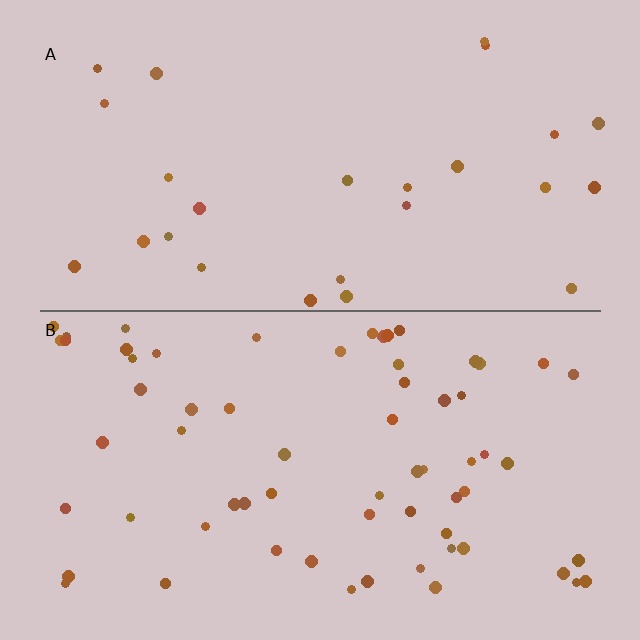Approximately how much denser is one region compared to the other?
Approximately 2.5× — region B over region A.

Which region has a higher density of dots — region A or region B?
B (the bottom).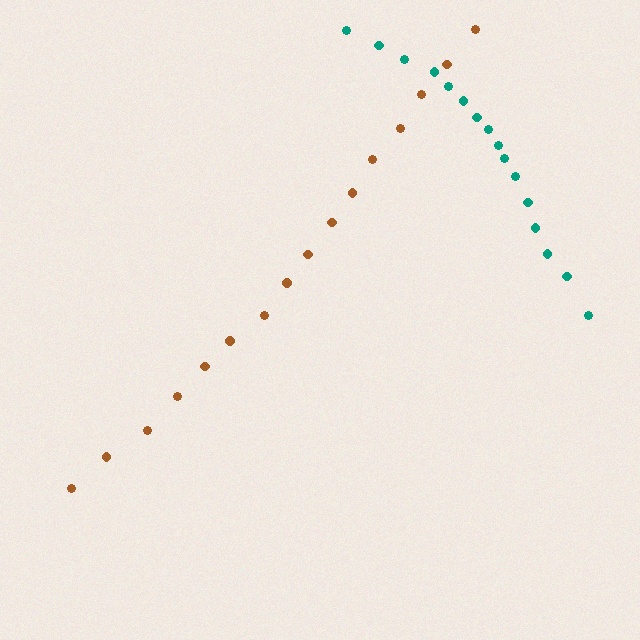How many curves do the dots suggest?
There are 2 distinct paths.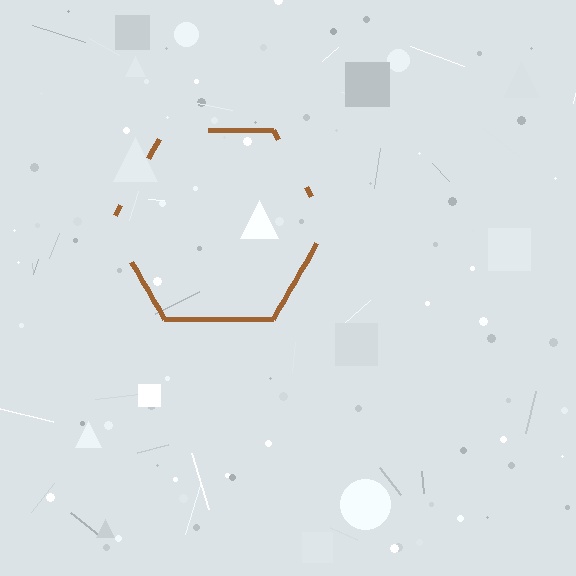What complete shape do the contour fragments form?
The contour fragments form a hexagon.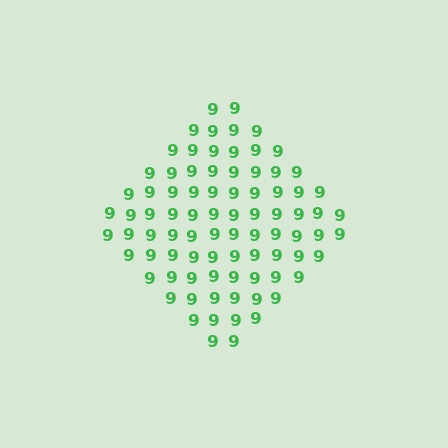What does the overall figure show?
The overall figure shows a diamond.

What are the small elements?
The small elements are digit 9's.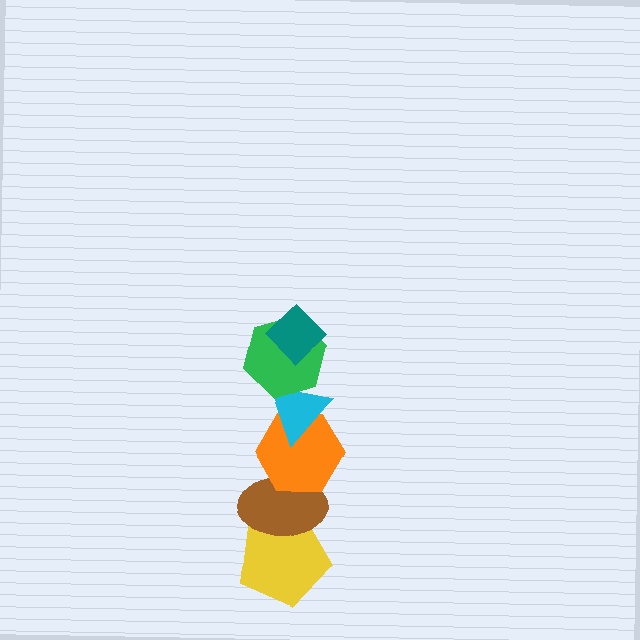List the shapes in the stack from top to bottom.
From top to bottom: the teal diamond, the green hexagon, the cyan triangle, the orange hexagon, the brown ellipse, the yellow pentagon.